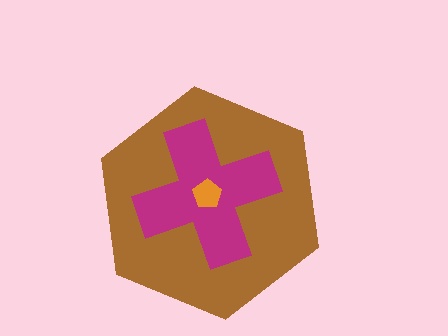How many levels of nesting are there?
3.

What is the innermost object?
The orange pentagon.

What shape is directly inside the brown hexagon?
The magenta cross.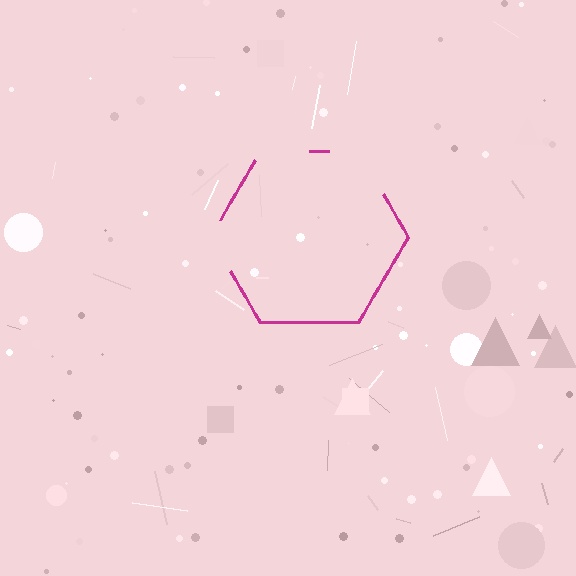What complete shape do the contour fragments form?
The contour fragments form a hexagon.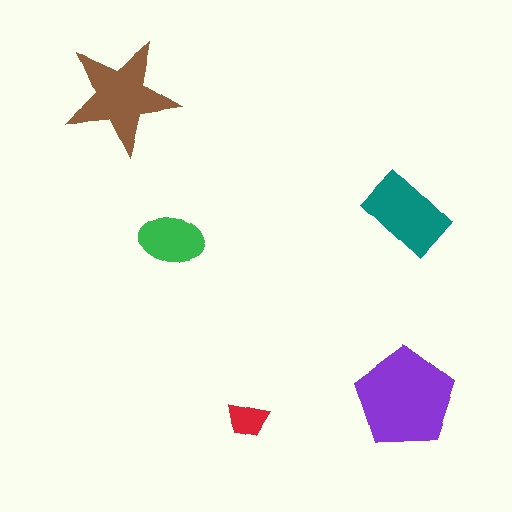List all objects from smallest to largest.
The red trapezoid, the green ellipse, the teal rectangle, the brown star, the purple pentagon.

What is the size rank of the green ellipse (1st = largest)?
4th.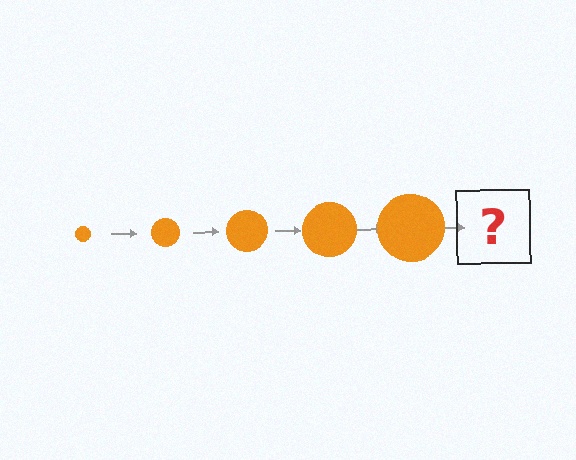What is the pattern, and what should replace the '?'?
The pattern is that the circle gets progressively larger each step. The '?' should be an orange circle, larger than the previous one.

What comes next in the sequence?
The next element should be an orange circle, larger than the previous one.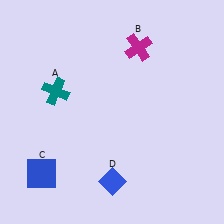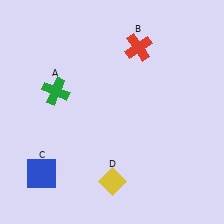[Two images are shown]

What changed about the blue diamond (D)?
In Image 1, D is blue. In Image 2, it changed to yellow.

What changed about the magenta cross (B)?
In Image 1, B is magenta. In Image 2, it changed to red.